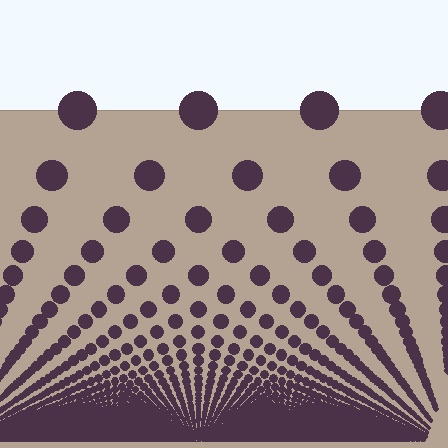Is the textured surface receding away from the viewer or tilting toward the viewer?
The surface appears to tilt toward the viewer. Texture elements get larger and sparser toward the top.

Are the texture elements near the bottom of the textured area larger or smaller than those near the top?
Smaller. The gradient is inverted — elements near the bottom are smaller and denser.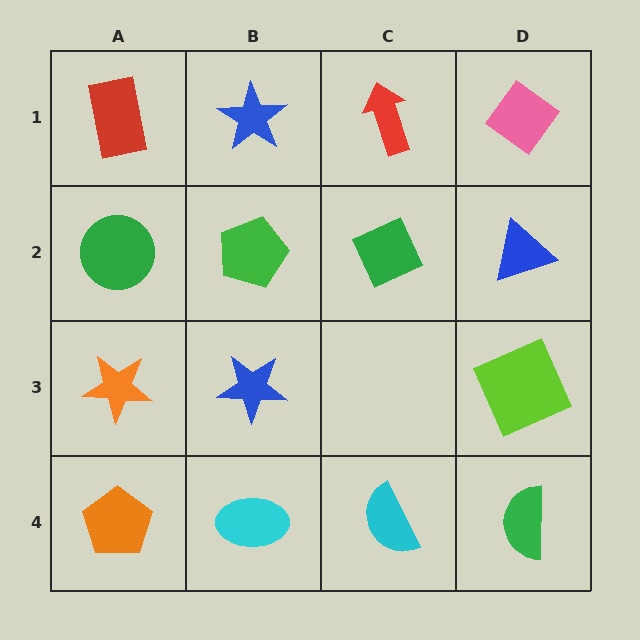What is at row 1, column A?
A red rectangle.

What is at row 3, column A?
An orange star.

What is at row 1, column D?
A pink diamond.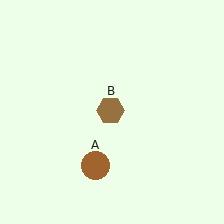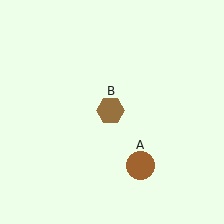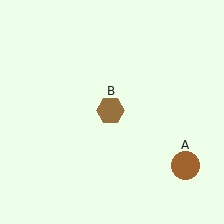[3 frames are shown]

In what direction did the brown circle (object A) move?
The brown circle (object A) moved right.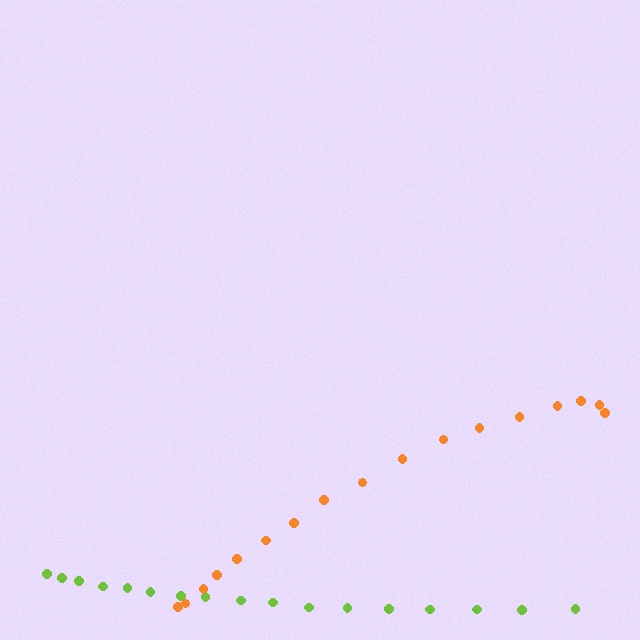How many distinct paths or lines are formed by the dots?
There are 2 distinct paths.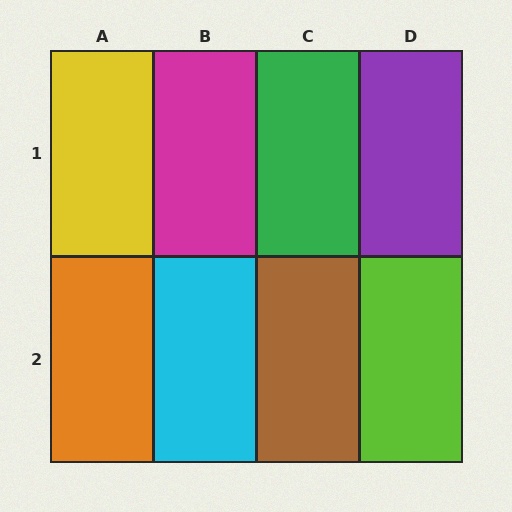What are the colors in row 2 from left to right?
Orange, cyan, brown, lime.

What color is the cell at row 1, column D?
Purple.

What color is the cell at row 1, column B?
Magenta.